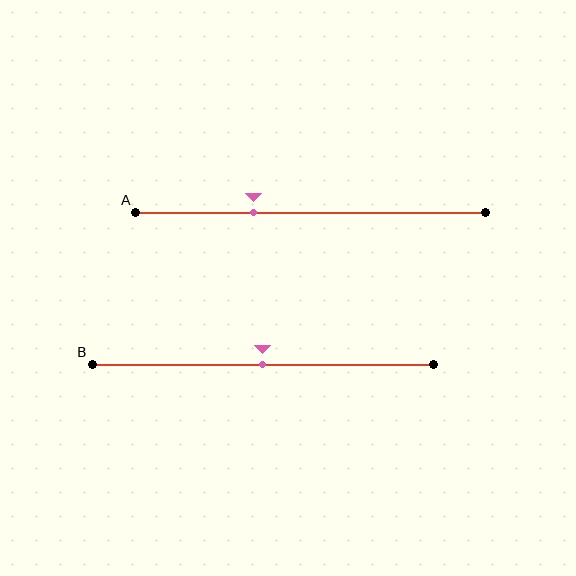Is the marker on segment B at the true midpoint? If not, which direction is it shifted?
Yes, the marker on segment B is at the true midpoint.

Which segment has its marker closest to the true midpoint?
Segment B has its marker closest to the true midpoint.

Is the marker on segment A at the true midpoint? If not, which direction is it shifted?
No, the marker on segment A is shifted to the left by about 16% of the segment length.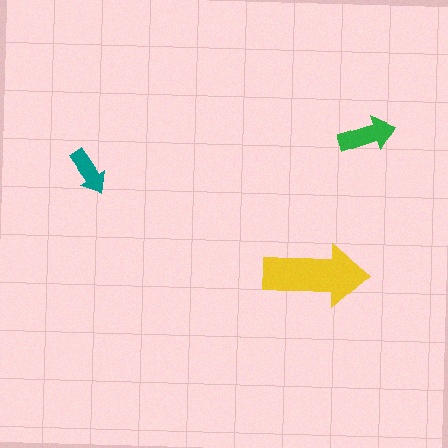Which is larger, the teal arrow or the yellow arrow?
The yellow one.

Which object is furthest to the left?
The teal arrow is leftmost.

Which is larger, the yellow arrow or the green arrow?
The yellow one.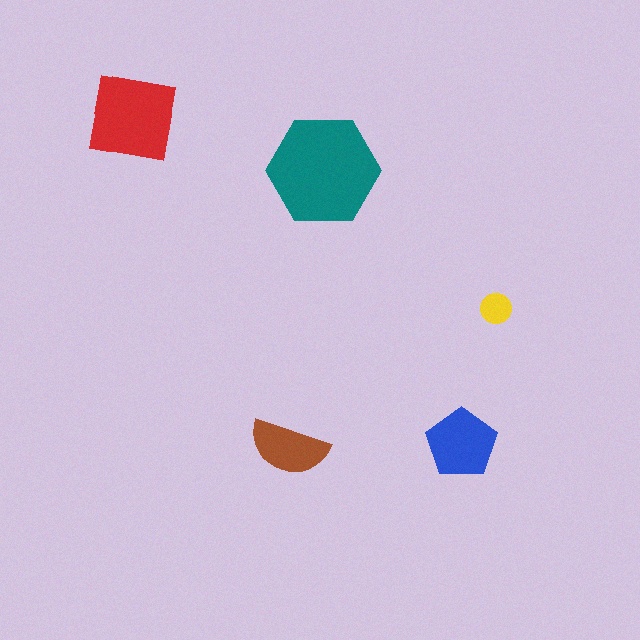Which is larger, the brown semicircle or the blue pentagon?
The blue pentagon.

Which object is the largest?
The teal hexagon.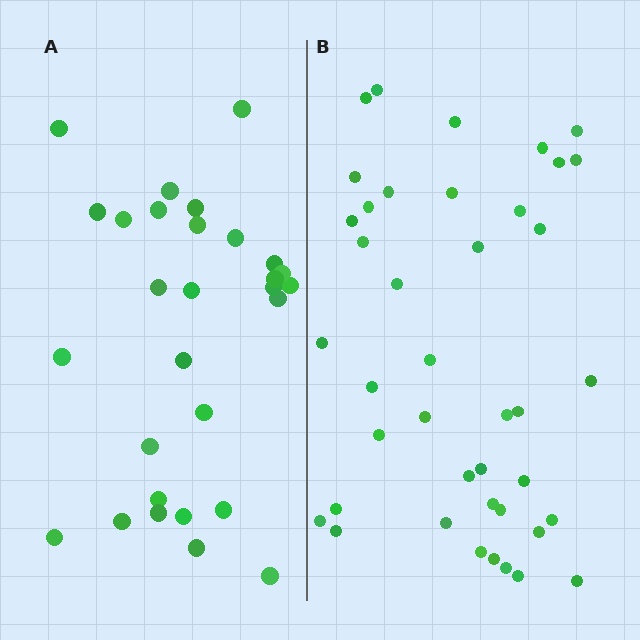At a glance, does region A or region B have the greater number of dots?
Region B (the right region) has more dots.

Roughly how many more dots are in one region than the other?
Region B has roughly 12 or so more dots than region A.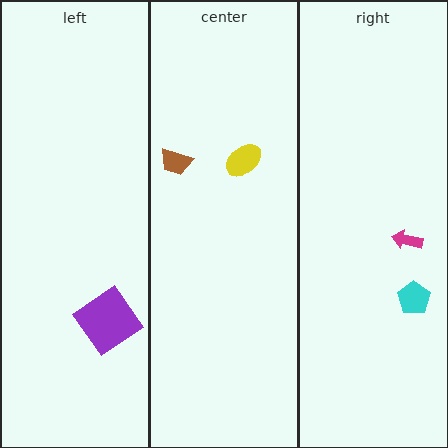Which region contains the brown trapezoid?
The center region.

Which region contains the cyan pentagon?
The right region.